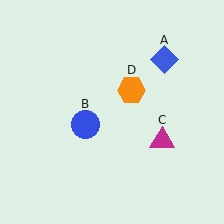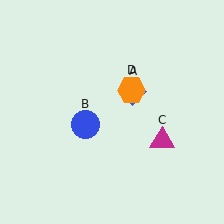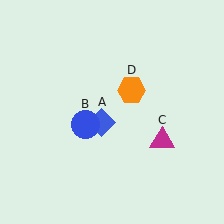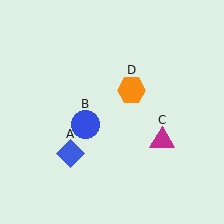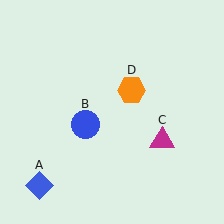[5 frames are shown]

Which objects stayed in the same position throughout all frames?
Blue circle (object B) and magenta triangle (object C) and orange hexagon (object D) remained stationary.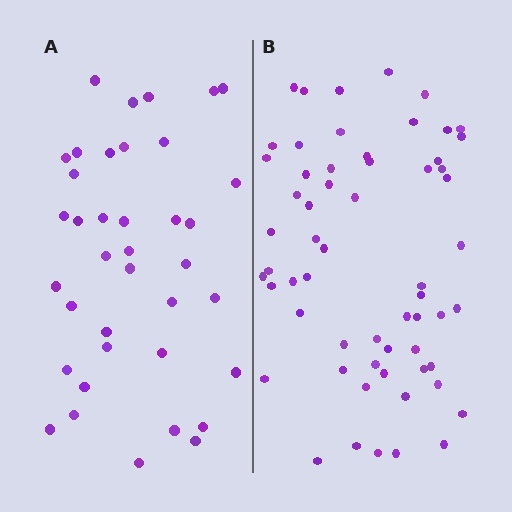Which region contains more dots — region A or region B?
Region B (the right region) has more dots.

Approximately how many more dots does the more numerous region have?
Region B has approximately 20 more dots than region A.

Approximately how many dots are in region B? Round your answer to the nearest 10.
About 60 dots.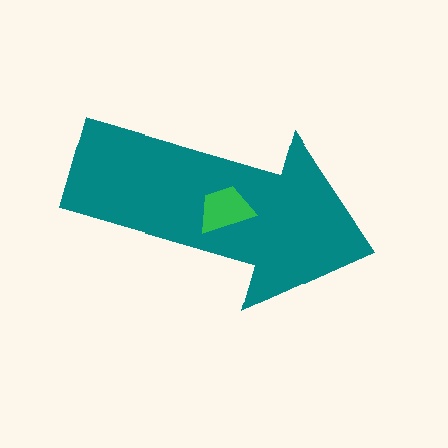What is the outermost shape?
The teal arrow.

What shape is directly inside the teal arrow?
The green trapezoid.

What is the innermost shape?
The green trapezoid.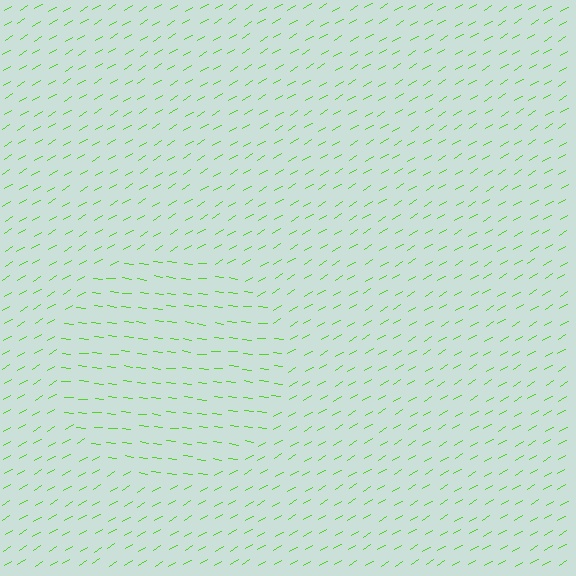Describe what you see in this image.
The image is filled with small lime line segments. A circle region in the image has lines oriented differently from the surrounding lines, creating a visible texture boundary.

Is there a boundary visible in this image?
Yes, there is a texture boundary formed by a change in line orientation.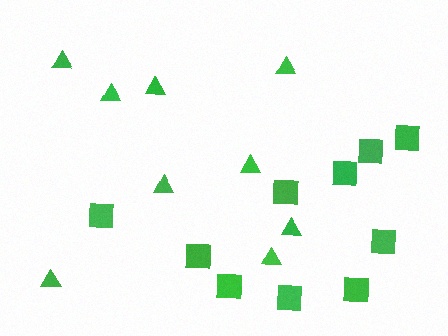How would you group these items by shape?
There are 2 groups: one group of squares (10) and one group of triangles (9).